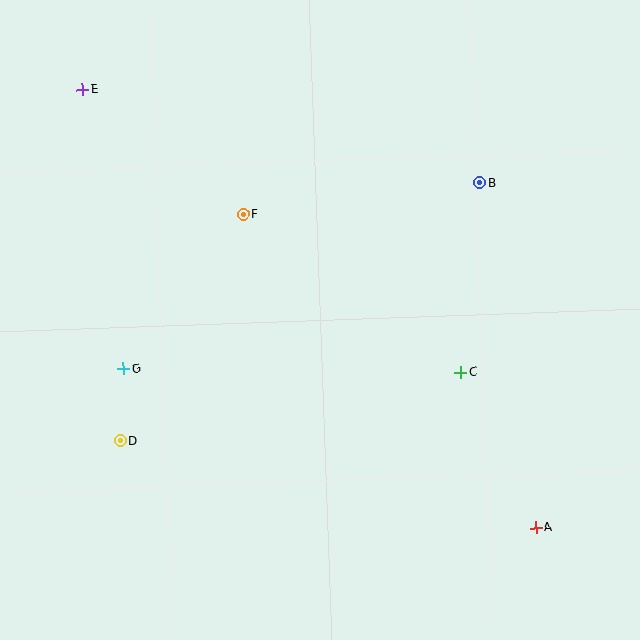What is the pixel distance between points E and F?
The distance between E and F is 204 pixels.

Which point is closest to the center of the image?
Point F at (243, 214) is closest to the center.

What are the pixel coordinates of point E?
Point E is at (82, 90).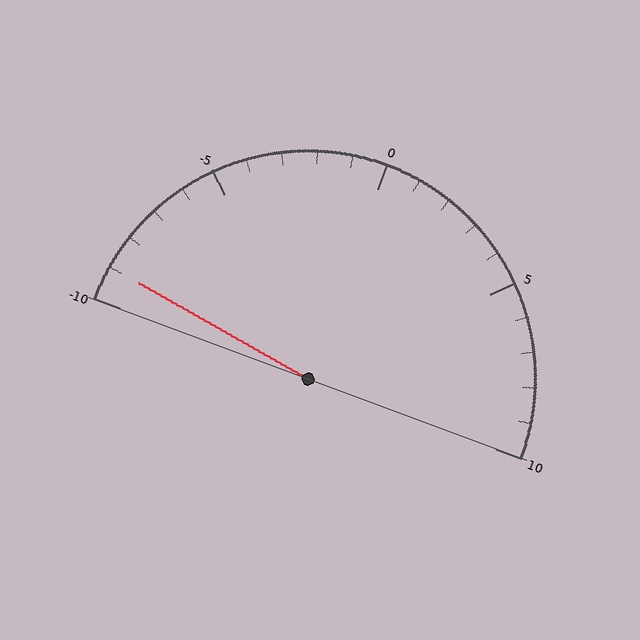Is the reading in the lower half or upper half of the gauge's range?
The reading is in the lower half of the range (-10 to 10).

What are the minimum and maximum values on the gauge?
The gauge ranges from -10 to 10.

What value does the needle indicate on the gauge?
The needle indicates approximately -9.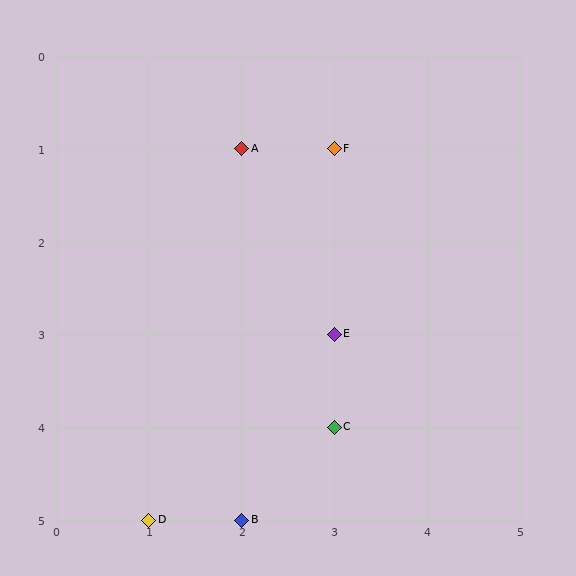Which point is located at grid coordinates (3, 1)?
Point F is at (3, 1).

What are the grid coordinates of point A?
Point A is at grid coordinates (2, 1).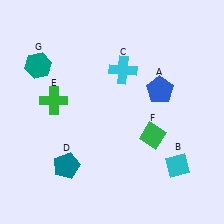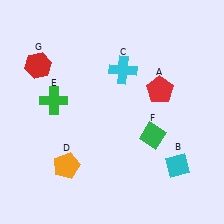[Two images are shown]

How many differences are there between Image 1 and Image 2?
There are 3 differences between the two images.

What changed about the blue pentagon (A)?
In Image 1, A is blue. In Image 2, it changed to red.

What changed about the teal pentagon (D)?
In Image 1, D is teal. In Image 2, it changed to orange.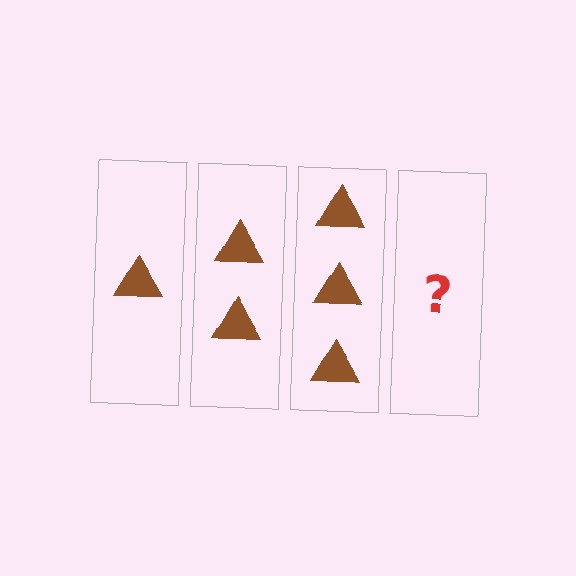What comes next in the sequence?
The next element should be 4 triangles.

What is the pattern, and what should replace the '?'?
The pattern is that each step adds one more triangle. The '?' should be 4 triangles.